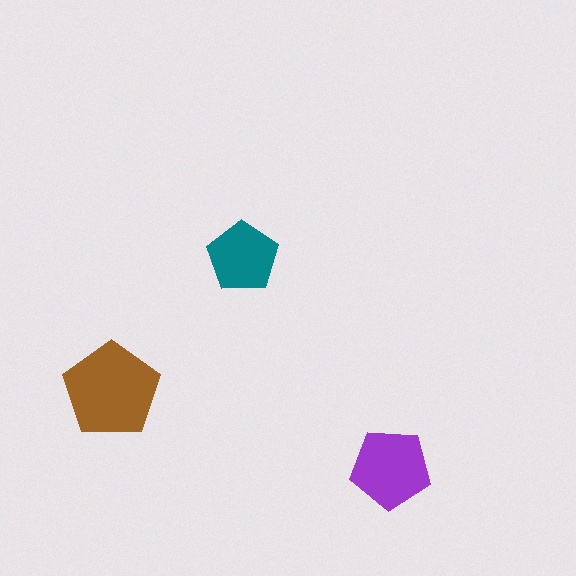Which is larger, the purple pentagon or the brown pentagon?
The brown one.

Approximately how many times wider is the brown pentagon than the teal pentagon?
About 1.5 times wider.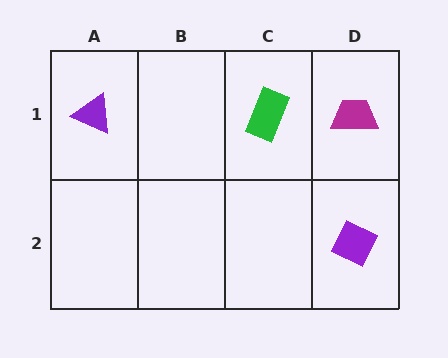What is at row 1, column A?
A purple triangle.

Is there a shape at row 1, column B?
No, that cell is empty.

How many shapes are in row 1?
3 shapes.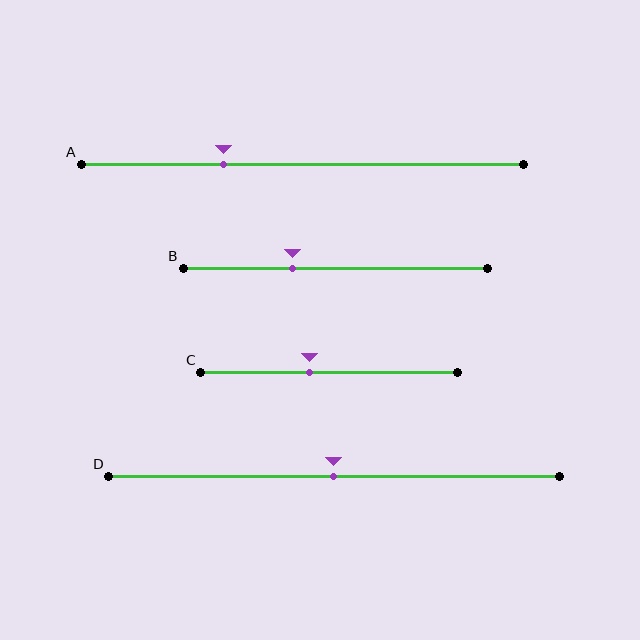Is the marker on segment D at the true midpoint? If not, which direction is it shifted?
Yes, the marker on segment D is at the true midpoint.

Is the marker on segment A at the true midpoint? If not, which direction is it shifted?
No, the marker on segment A is shifted to the left by about 18% of the segment length.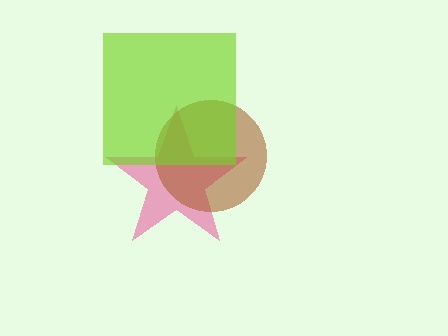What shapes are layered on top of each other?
The layered shapes are: a pink star, a brown circle, a lime square.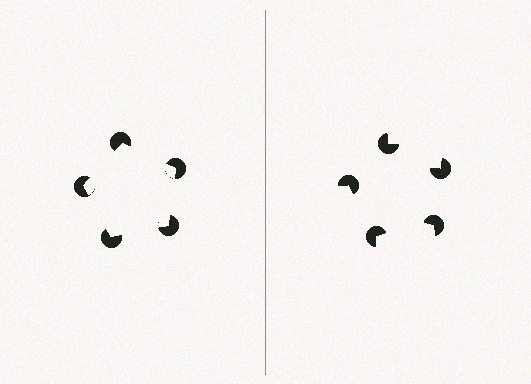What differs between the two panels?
The pac-man discs are positioned identically on both sides; only the wedge orientations differ. On the left they align to a pentagon; on the right they are misaligned.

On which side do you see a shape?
An illusory pentagon appears on the left side. On the right side the wedge cuts are rotated, so no coherent shape forms.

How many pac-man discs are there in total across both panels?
10 — 5 on each side.